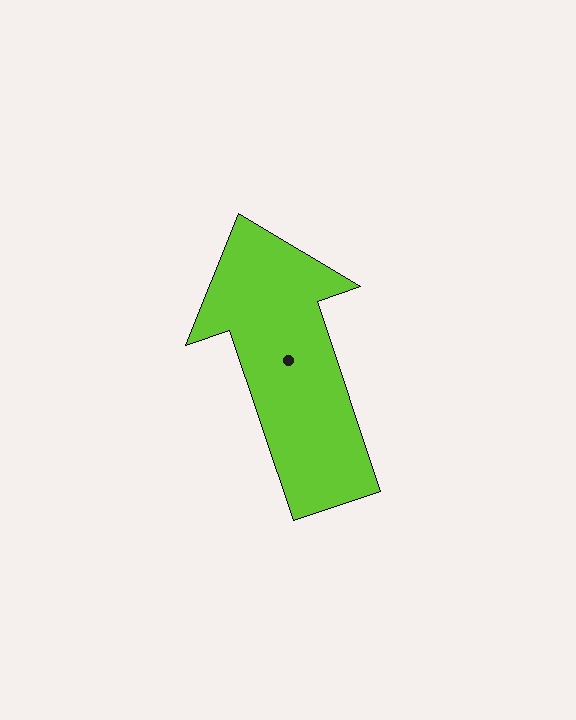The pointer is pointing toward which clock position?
Roughly 11 o'clock.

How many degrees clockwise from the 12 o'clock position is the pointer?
Approximately 341 degrees.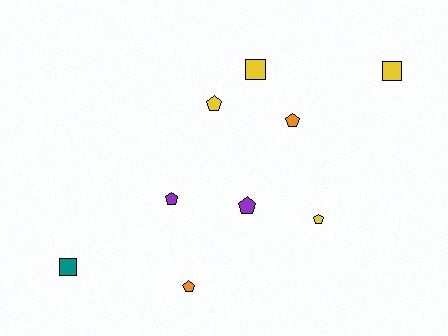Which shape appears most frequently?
Pentagon, with 6 objects.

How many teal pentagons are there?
There are no teal pentagons.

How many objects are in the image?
There are 9 objects.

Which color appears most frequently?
Yellow, with 4 objects.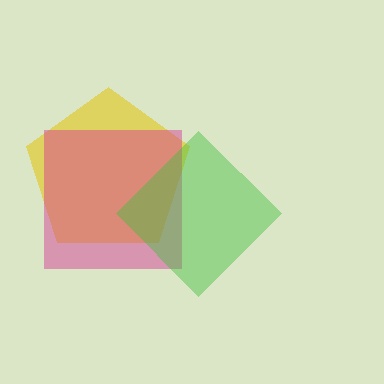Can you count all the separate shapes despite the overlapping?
Yes, there are 3 separate shapes.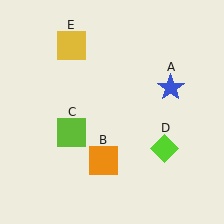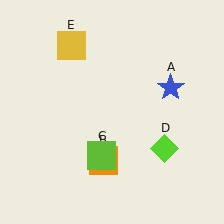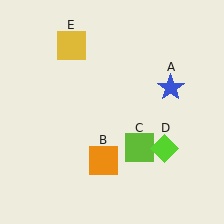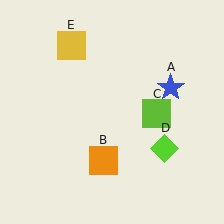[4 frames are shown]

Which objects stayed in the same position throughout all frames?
Blue star (object A) and orange square (object B) and lime diamond (object D) and yellow square (object E) remained stationary.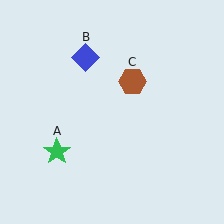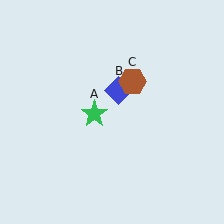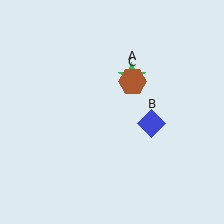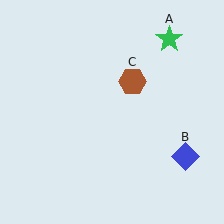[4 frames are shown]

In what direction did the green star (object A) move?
The green star (object A) moved up and to the right.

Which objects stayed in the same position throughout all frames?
Brown hexagon (object C) remained stationary.